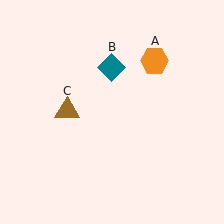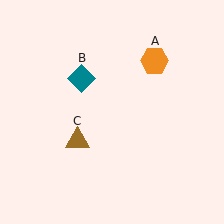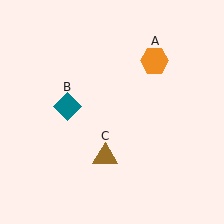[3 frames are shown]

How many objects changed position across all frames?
2 objects changed position: teal diamond (object B), brown triangle (object C).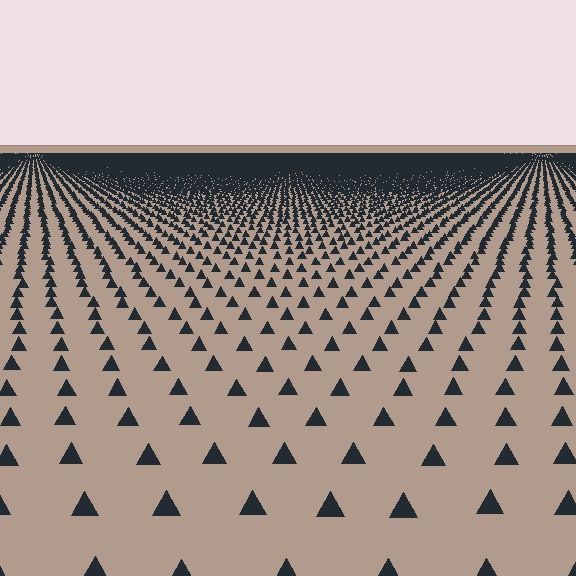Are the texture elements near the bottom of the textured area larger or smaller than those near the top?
Larger. Near the bottom, elements are closer to the viewer and appear at a bigger on-screen size.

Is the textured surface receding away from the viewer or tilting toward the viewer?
The surface is receding away from the viewer. Texture elements get smaller and denser toward the top.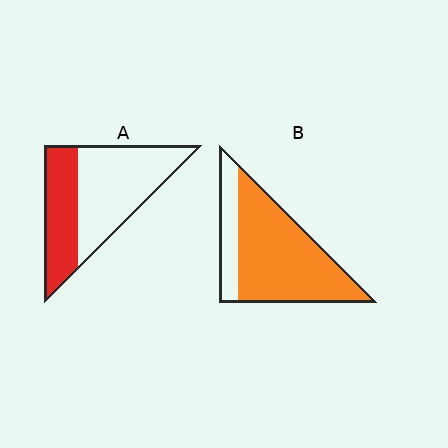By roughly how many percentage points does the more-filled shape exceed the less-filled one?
By roughly 40 percentage points (B over A).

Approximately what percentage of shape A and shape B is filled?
A is approximately 40% and B is approximately 75%.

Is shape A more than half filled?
No.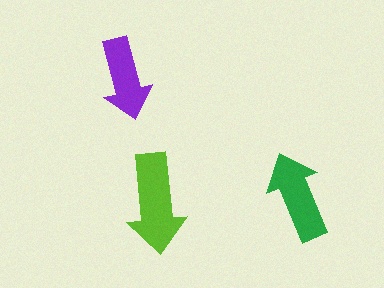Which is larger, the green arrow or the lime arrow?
The lime one.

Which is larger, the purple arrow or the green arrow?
The green one.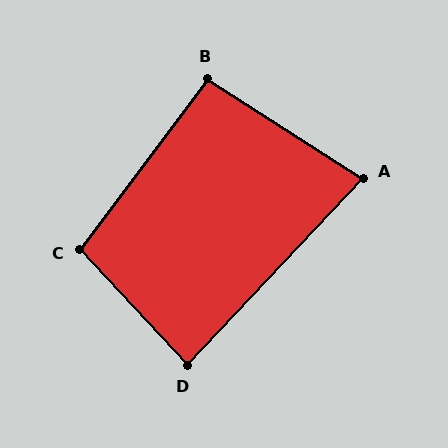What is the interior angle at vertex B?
Approximately 94 degrees (approximately right).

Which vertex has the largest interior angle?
C, at approximately 100 degrees.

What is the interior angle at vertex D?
Approximately 86 degrees (approximately right).